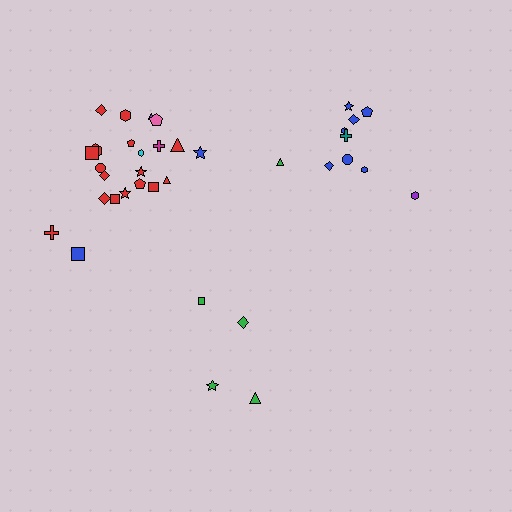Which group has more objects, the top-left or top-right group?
The top-left group.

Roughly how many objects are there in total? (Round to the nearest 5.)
Roughly 35 objects in total.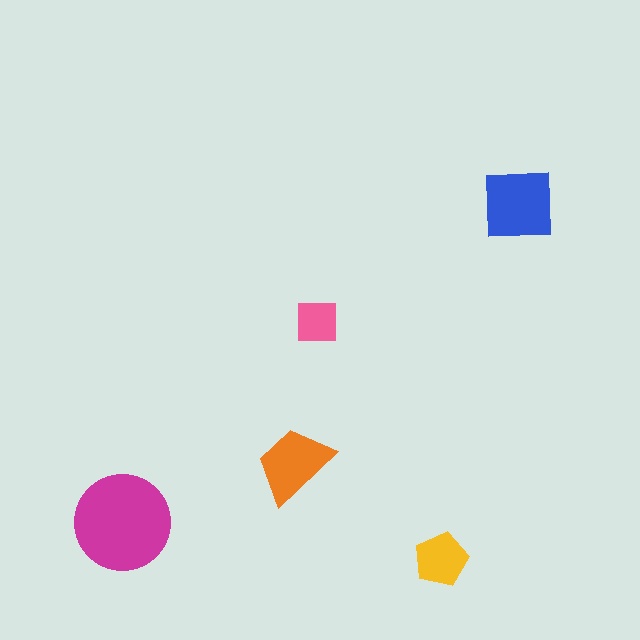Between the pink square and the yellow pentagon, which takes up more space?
The yellow pentagon.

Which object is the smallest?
The pink square.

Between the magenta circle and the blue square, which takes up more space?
The magenta circle.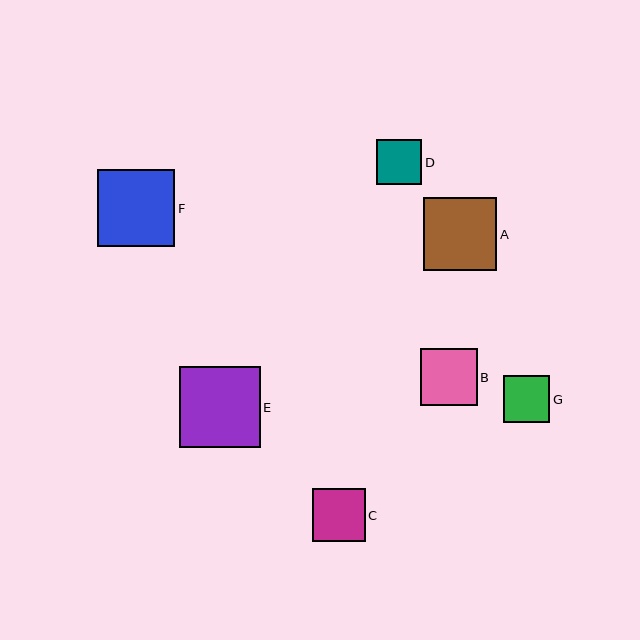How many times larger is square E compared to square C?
Square E is approximately 1.5 times the size of square C.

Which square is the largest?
Square E is the largest with a size of approximately 81 pixels.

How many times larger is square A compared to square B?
Square A is approximately 1.3 times the size of square B.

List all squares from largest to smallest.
From largest to smallest: E, F, A, B, C, G, D.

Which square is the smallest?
Square D is the smallest with a size of approximately 45 pixels.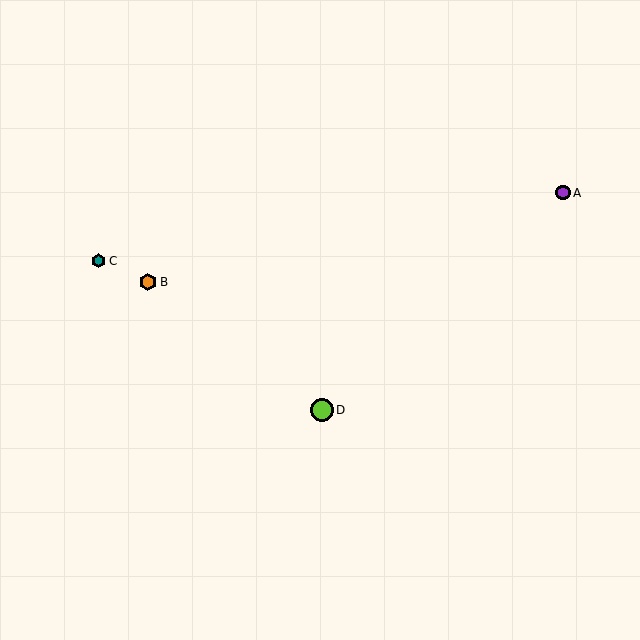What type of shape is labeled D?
Shape D is a lime circle.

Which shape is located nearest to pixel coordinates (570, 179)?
The purple circle (labeled A) at (563, 193) is nearest to that location.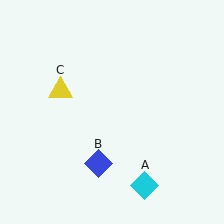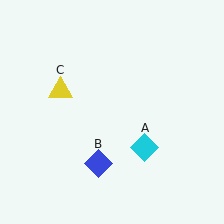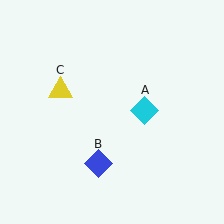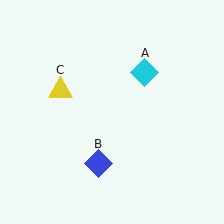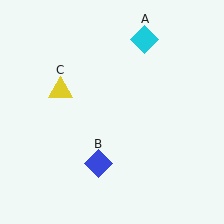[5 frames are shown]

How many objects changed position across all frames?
1 object changed position: cyan diamond (object A).